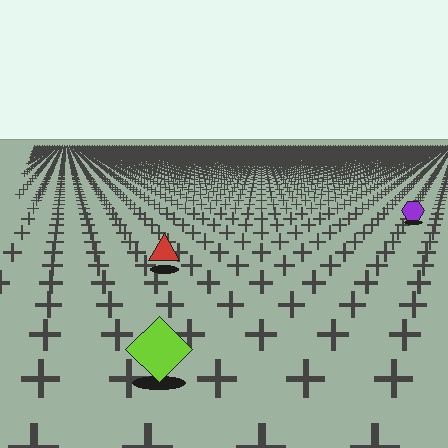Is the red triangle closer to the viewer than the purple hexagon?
Yes. The red triangle is closer — you can tell from the texture gradient: the ground texture is coarser near it.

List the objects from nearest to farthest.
From nearest to farthest: the lime diamond, the red triangle, the purple hexagon.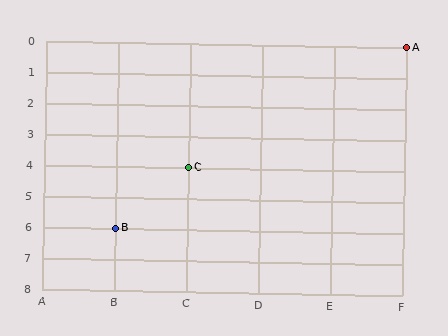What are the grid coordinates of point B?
Point B is at grid coordinates (B, 6).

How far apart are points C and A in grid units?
Points C and A are 3 columns and 4 rows apart (about 5.0 grid units diagonally).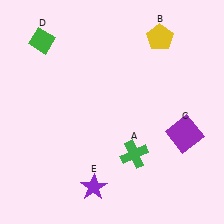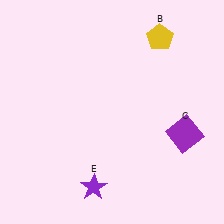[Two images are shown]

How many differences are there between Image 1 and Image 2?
There are 2 differences between the two images.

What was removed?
The green diamond (D), the green cross (A) were removed in Image 2.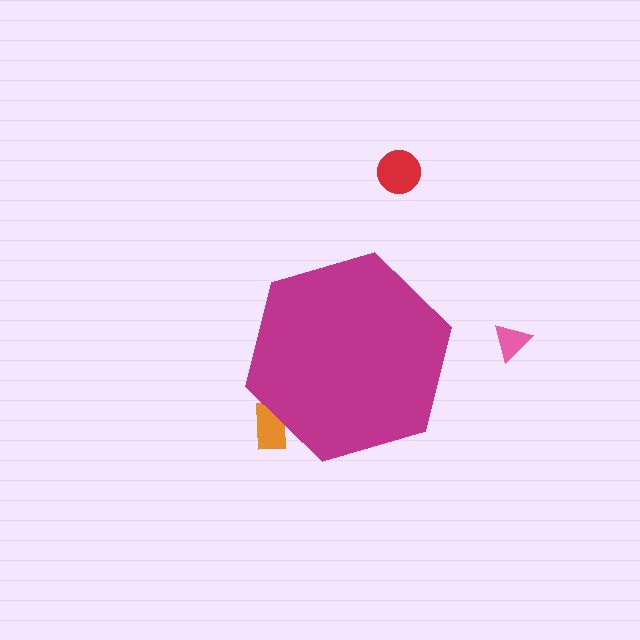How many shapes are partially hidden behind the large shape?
1 shape is partially hidden.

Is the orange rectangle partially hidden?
Yes, the orange rectangle is partially hidden behind the magenta hexagon.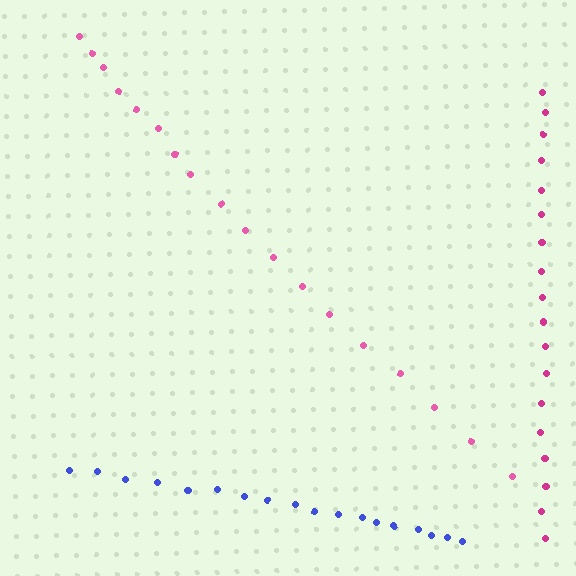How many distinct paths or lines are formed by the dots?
There are 3 distinct paths.